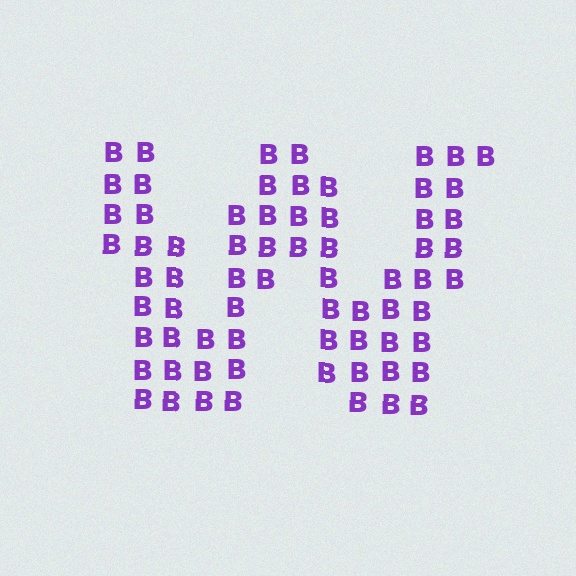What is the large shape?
The large shape is the letter W.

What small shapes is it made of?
It is made of small letter B's.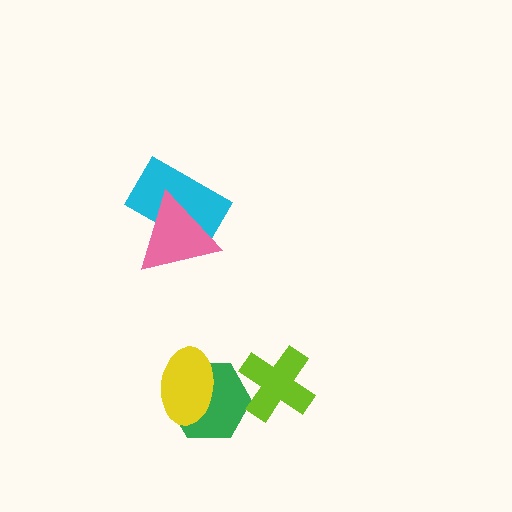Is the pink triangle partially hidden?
No, no other shape covers it.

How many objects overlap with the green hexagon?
2 objects overlap with the green hexagon.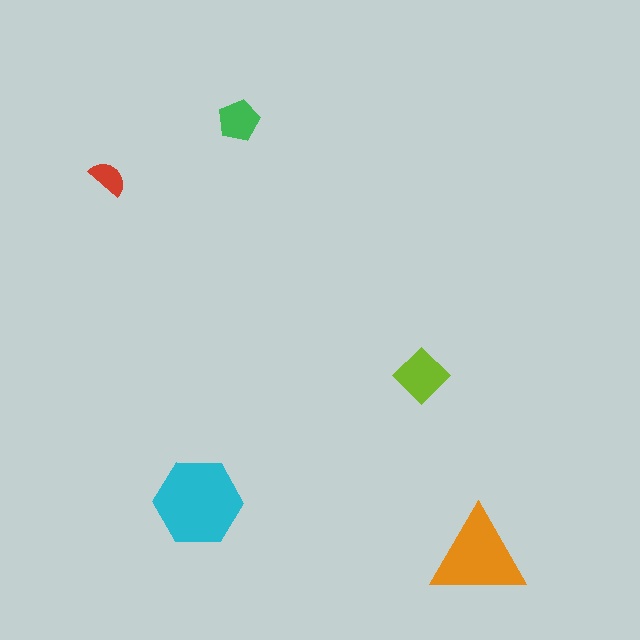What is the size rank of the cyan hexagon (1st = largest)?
1st.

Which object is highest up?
The green pentagon is topmost.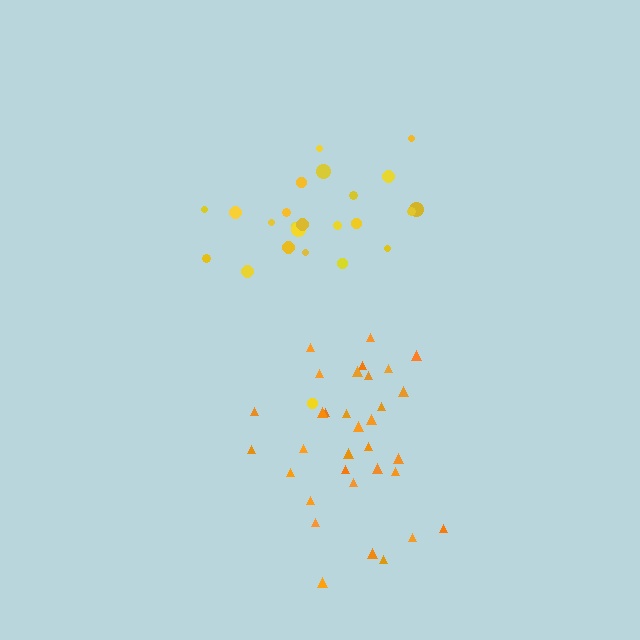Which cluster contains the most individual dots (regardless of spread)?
Orange (33).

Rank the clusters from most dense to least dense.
orange, yellow.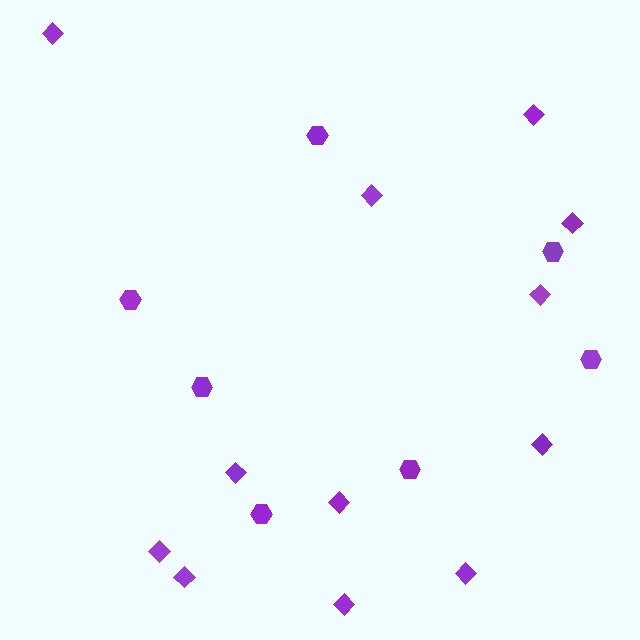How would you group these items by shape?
There are 2 groups: one group of diamonds (12) and one group of hexagons (7).